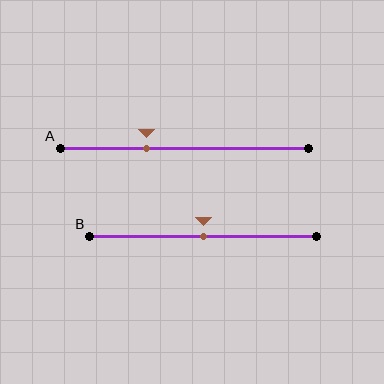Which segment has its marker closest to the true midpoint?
Segment B has its marker closest to the true midpoint.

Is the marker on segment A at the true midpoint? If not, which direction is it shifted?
No, the marker on segment A is shifted to the left by about 15% of the segment length.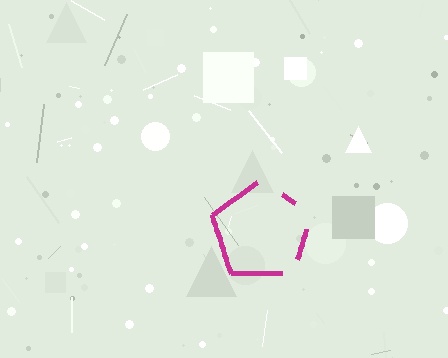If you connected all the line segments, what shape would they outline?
They would outline a pentagon.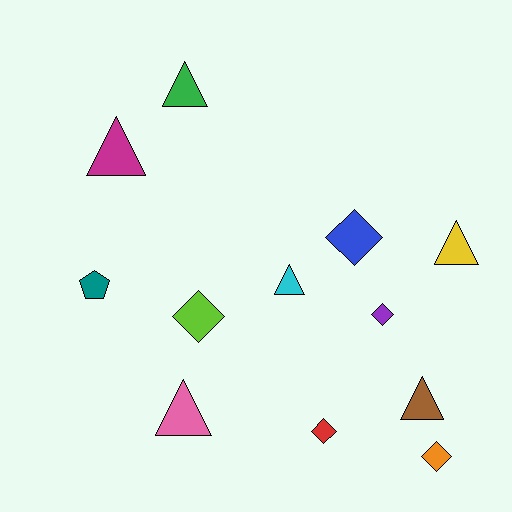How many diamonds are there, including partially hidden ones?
There are 5 diamonds.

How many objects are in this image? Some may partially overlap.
There are 12 objects.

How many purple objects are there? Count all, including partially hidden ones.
There is 1 purple object.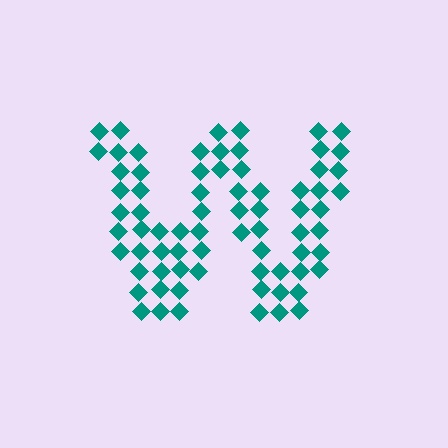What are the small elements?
The small elements are diamonds.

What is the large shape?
The large shape is the letter W.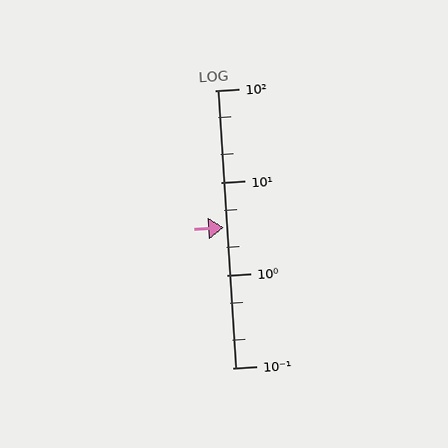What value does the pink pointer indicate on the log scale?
The pointer indicates approximately 3.3.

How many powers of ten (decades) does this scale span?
The scale spans 3 decades, from 0.1 to 100.